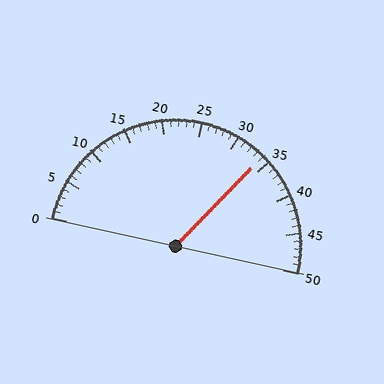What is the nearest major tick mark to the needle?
The nearest major tick mark is 35.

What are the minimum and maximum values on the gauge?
The gauge ranges from 0 to 50.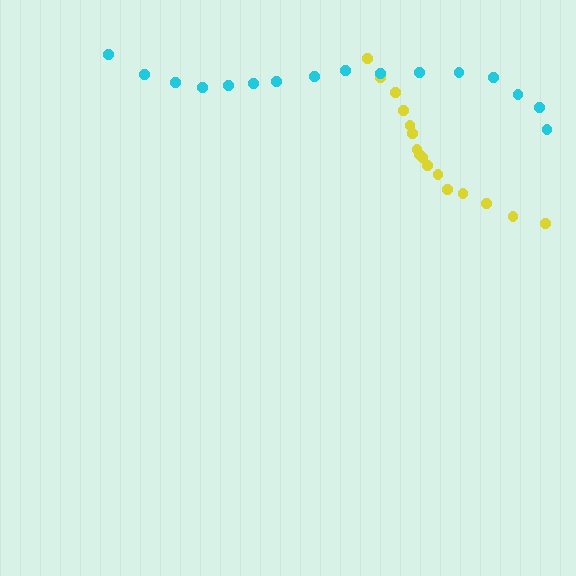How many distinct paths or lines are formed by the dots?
There are 2 distinct paths.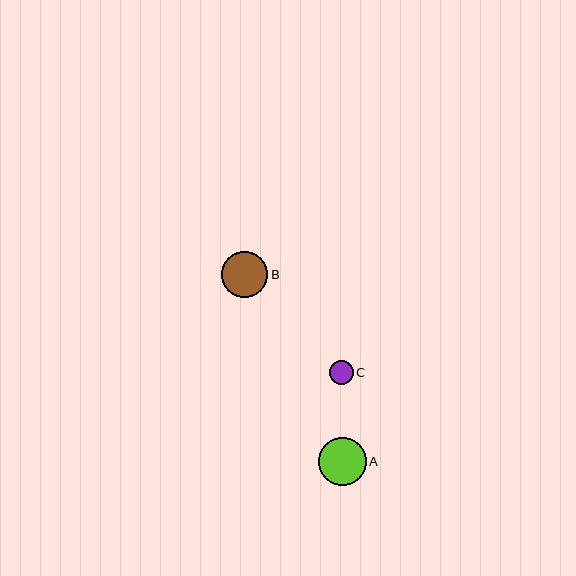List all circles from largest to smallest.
From largest to smallest: A, B, C.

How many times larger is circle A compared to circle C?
Circle A is approximately 2.0 times the size of circle C.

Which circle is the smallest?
Circle C is the smallest with a size of approximately 24 pixels.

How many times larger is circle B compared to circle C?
Circle B is approximately 1.9 times the size of circle C.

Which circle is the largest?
Circle A is the largest with a size of approximately 48 pixels.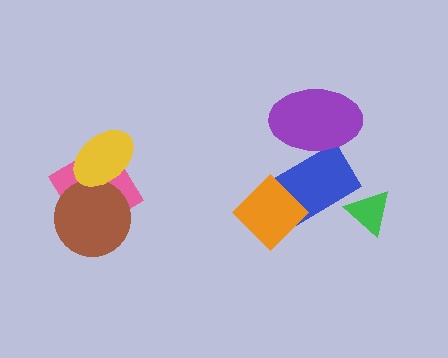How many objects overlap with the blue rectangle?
2 objects overlap with the blue rectangle.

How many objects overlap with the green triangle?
0 objects overlap with the green triangle.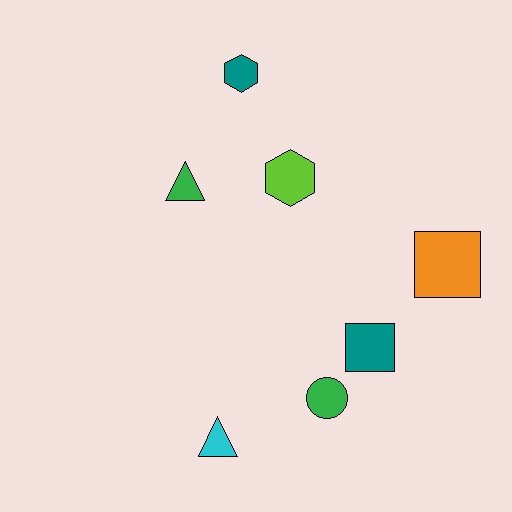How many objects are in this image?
There are 7 objects.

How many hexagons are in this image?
There are 2 hexagons.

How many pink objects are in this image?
There are no pink objects.